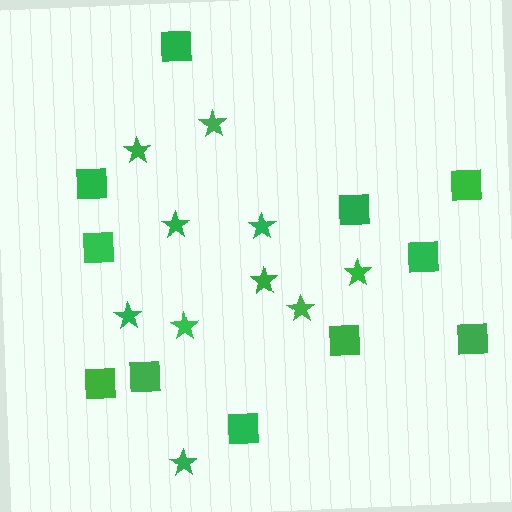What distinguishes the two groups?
There are 2 groups: one group of stars (10) and one group of squares (11).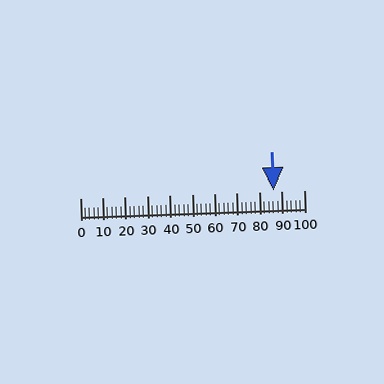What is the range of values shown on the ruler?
The ruler shows values from 0 to 100.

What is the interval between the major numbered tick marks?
The major tick marks are spaced 10 units apart.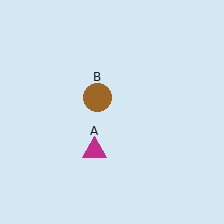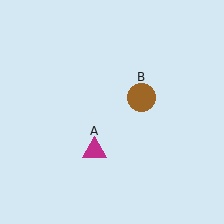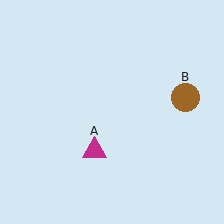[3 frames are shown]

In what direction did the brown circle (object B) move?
The brown circle (object B) moved right.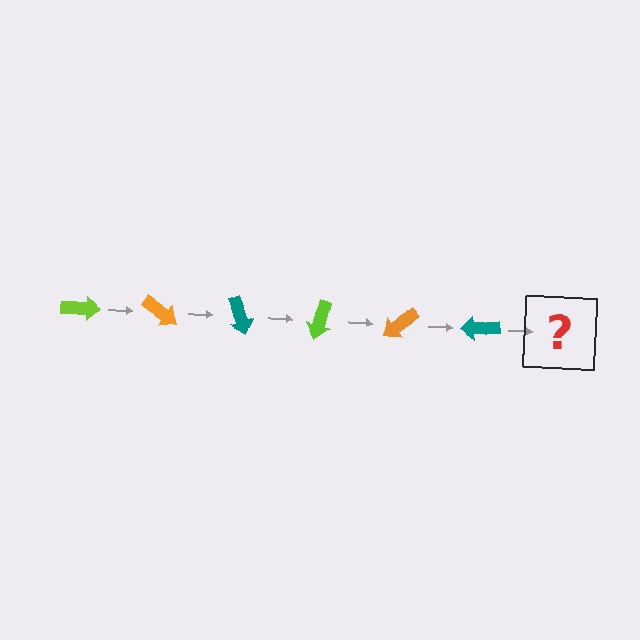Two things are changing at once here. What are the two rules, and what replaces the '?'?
The two rules are that it rotates 35 degrees each step and the color cycles through lime, orange, and teal. The '?' should be a lime arrow, rotated 210 degrees from the start.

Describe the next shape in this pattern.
It should be a lime arrow, rotated 210 degrees from the start.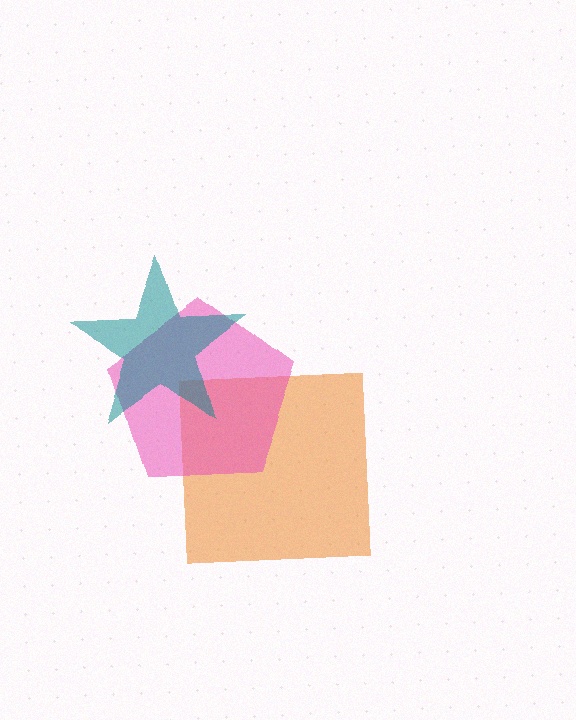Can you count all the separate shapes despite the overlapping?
Yes, there are 3 separate shapes.